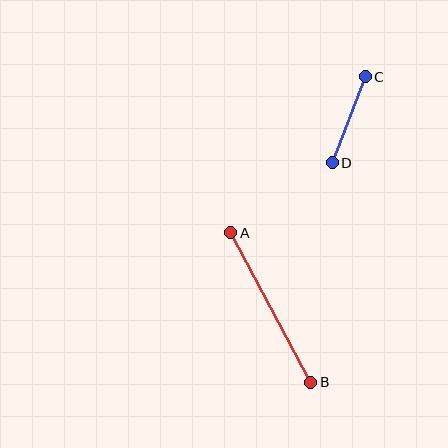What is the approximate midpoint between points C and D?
The midpoint is at approximately (349, 120) pixels.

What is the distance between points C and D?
The distance is approximately 92 pixels.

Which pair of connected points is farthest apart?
Points A and B are farthest apart.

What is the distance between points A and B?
The distance is approximately 170 pixels.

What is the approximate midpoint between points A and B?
The midpoint is at approximately (271, 307) pixels.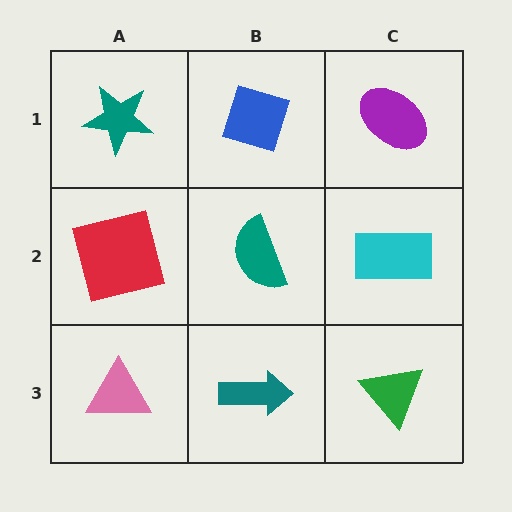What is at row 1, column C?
A purple ellipse.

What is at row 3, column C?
A green triangle.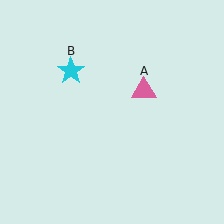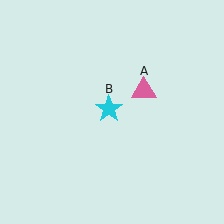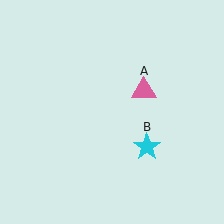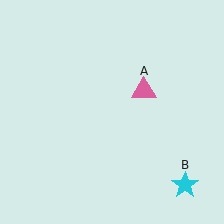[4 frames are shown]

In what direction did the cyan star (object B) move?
The cyan star (object B) moved down and to the right.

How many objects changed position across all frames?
1 object changed position: cyan star (object B).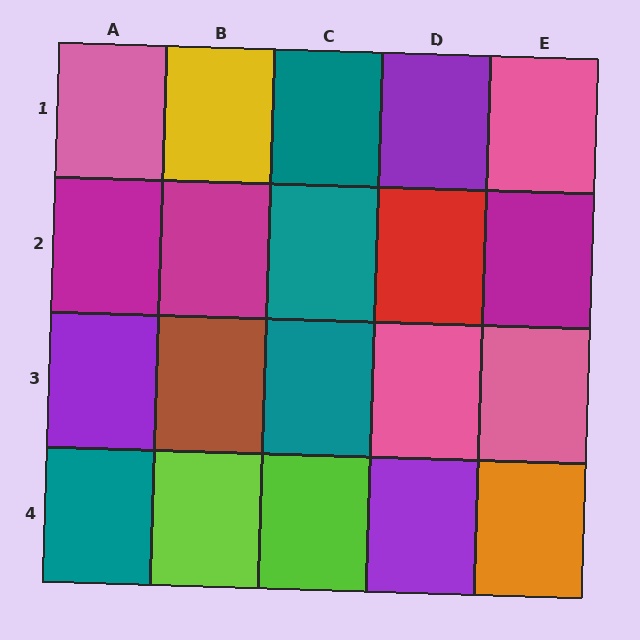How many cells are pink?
4 cells are pink.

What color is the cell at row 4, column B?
Lime.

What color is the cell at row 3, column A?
Purple.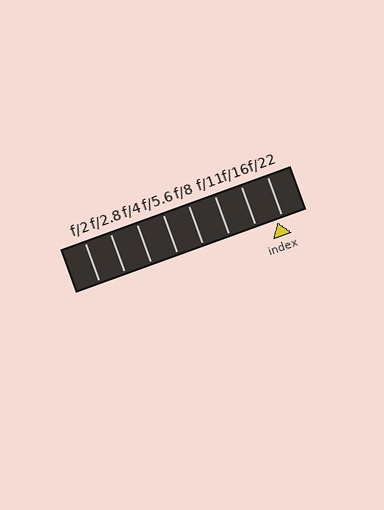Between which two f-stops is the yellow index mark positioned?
The index mark is between f/16 and f/22.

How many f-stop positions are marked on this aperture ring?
There are 8 f-stop positions marked.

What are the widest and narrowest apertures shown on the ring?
The widest aperture shown is f/2 and the narrowest is f/22.